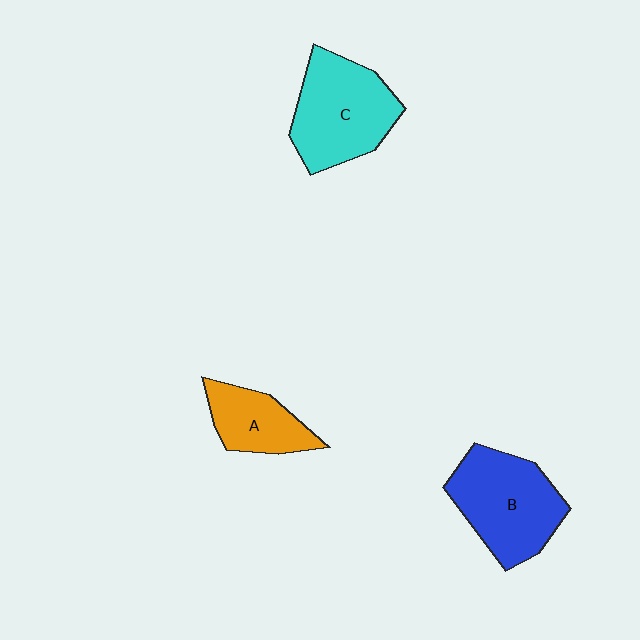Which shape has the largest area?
Shape B (blue).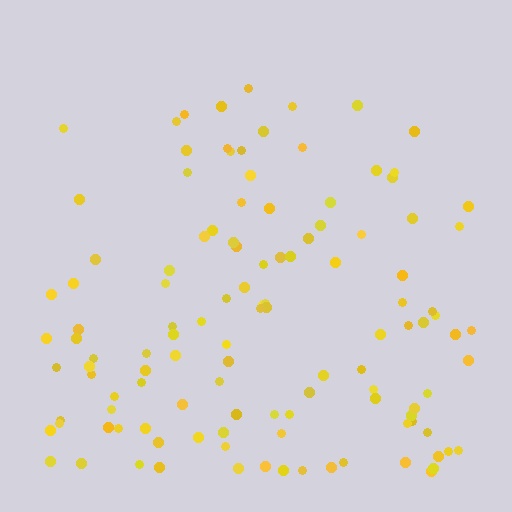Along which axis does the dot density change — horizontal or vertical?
Vertical.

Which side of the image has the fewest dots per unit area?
The top.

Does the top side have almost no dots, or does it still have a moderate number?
Still a moderate number, just noticeably fewer than the bottom.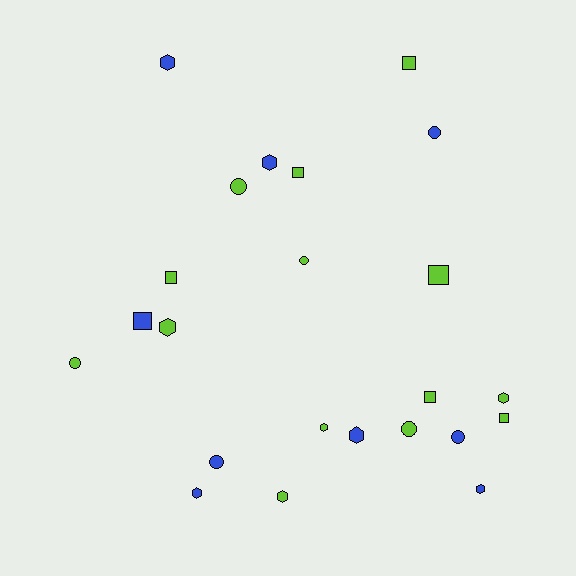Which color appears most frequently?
Lime, with 14 objects.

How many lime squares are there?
There are 6 lime squares.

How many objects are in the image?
There are 23 objects.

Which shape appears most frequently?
Hexagon, with 9 objects.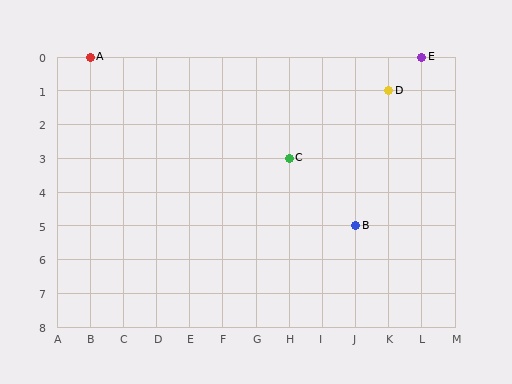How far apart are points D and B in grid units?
Points D and B are 1 column and 4 rows apart (about 4.1 grid units diagonally).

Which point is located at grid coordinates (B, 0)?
Point A is at (B, 0).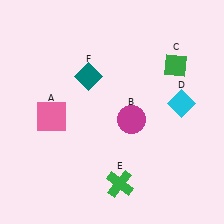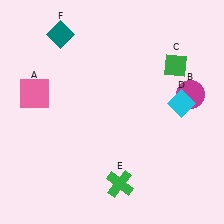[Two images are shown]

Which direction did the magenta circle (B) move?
The magenta circle (B) moved right.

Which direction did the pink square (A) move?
The pink square (A) moved up.